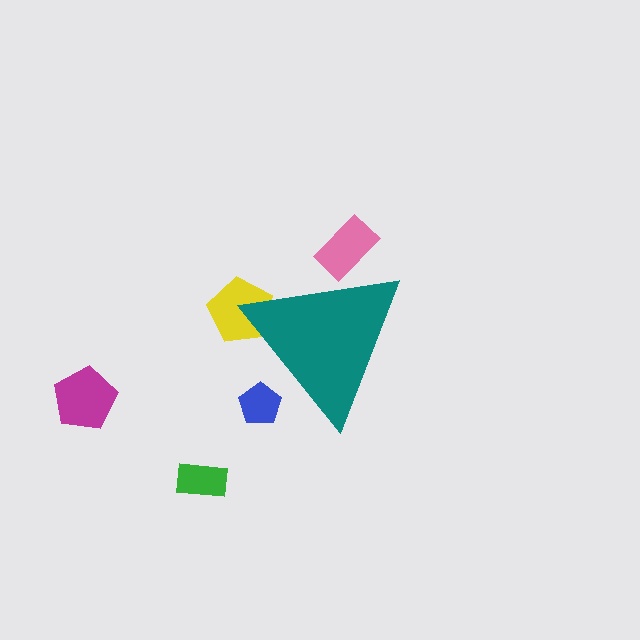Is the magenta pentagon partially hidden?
No, the magenta pentagon is fully visible.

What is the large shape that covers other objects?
A teal triangle.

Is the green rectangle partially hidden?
No, the green rectangle is fully visible.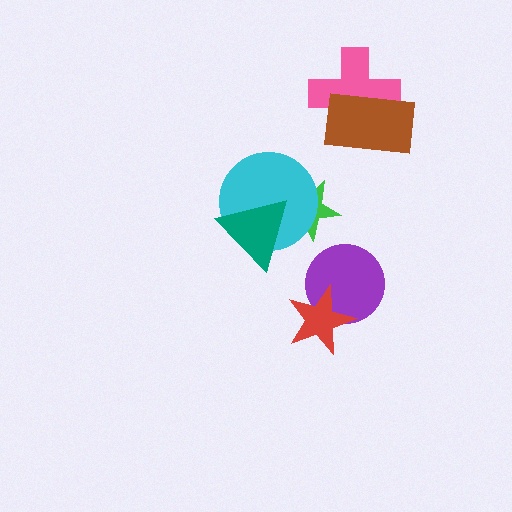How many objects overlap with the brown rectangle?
1 object overlaps with the brown rectangle.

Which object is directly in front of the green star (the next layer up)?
The cyan circle is directly in front of the green star.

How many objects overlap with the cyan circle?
2 objects overlap with the cyan circle.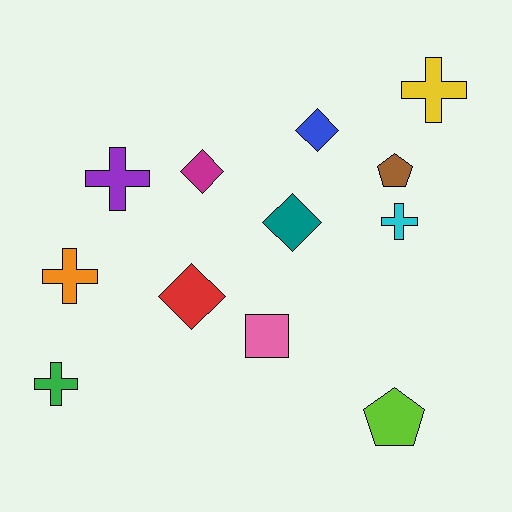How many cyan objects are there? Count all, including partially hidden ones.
There is 1 cyan object.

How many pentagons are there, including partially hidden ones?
There are 2 pentagons.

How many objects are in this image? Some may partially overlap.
There are 12 objects.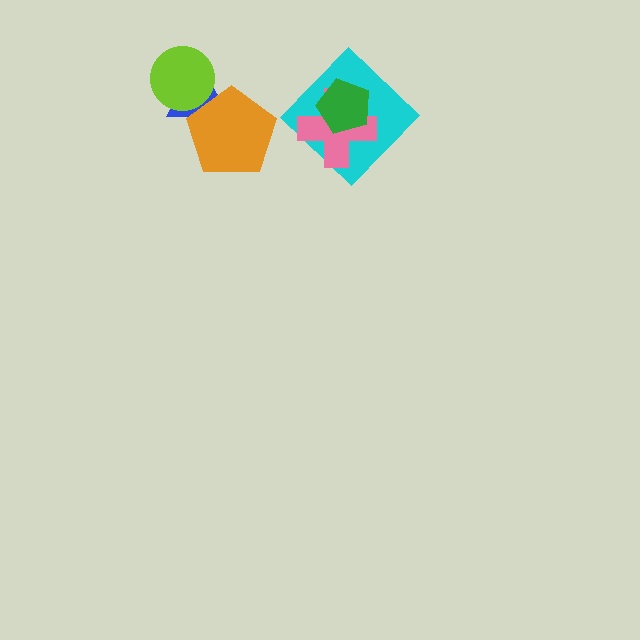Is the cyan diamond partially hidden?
Yes, it is partially covered by another shape.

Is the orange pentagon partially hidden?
No, no other shape covers it.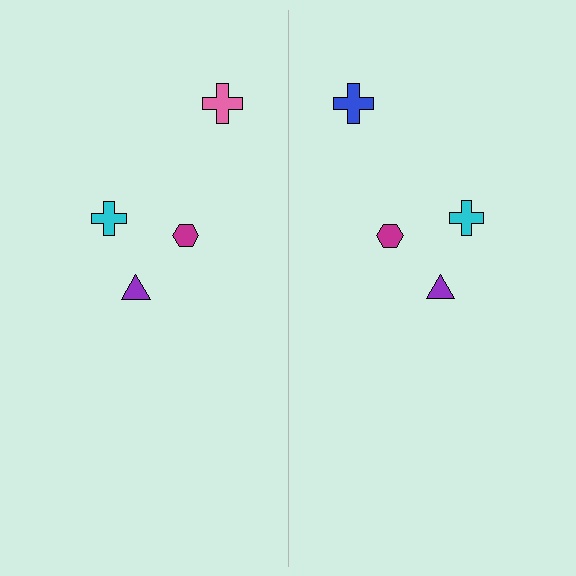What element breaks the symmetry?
The blue cross on the right side breaks the symmetry — its mirror counterpart is pink.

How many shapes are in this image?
There are 8 shapes in this image.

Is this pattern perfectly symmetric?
No, the pattern is not perfectly symmetric. The blue cross on the right side breaks the symmetry — its mirror counterpart is pink.